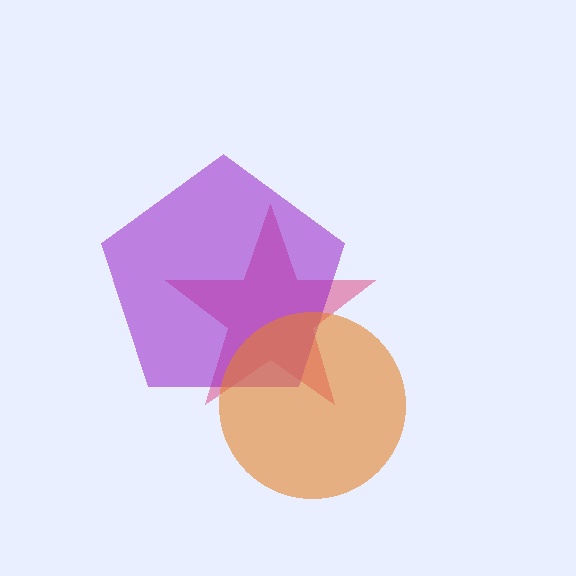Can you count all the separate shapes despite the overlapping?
Yes, there are 3 separate shapes.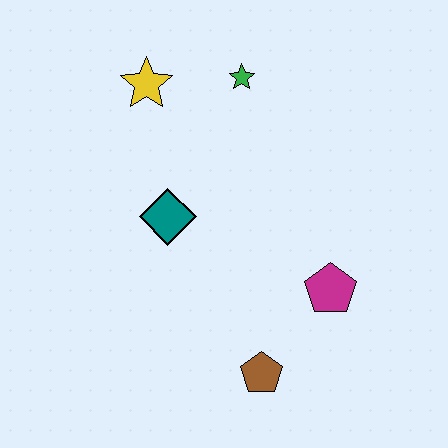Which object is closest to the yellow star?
The green star is closest to the yellow star.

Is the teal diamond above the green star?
No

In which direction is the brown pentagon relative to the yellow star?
The brown pentagon is below the yellow star.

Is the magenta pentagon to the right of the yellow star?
Yes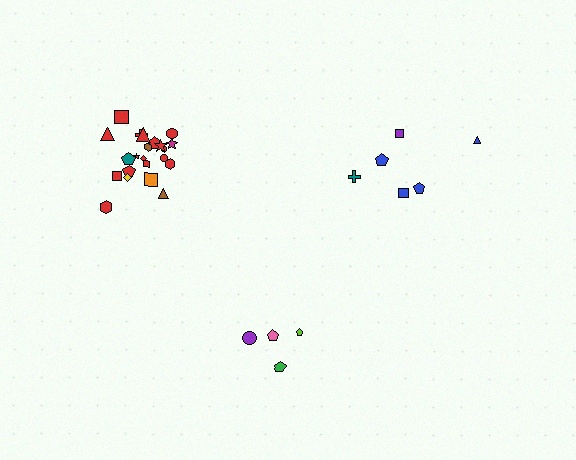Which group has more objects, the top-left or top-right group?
The top-left group.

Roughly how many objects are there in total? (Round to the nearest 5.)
Roughly 30 objects in total.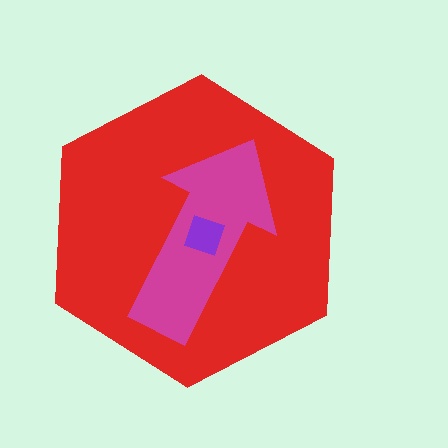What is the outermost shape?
The red hexagon.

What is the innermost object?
The purple square.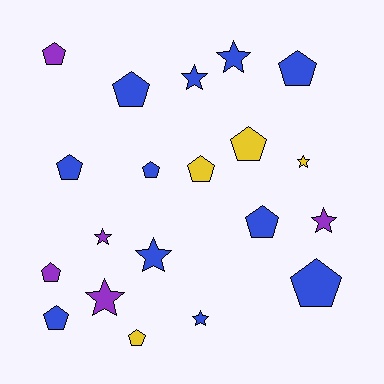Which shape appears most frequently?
Pentagon, with 12 objects.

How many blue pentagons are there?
There are 7 blue pentagons.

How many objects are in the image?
There are 20 objects.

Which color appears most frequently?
Blue, with 11 objects.